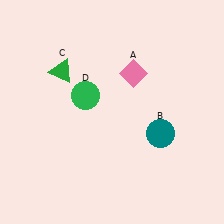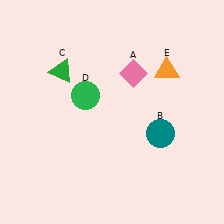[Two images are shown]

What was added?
An orange triangle (E) was added in Image 2.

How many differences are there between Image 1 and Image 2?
There is 1 difference between the two images.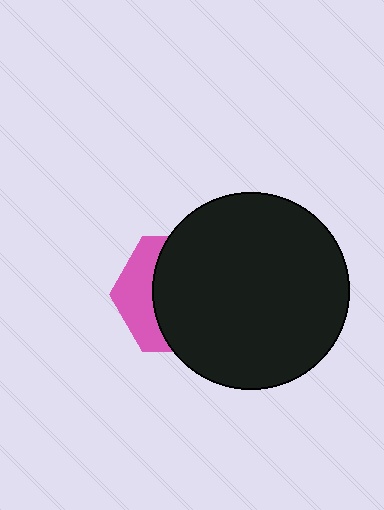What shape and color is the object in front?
The object in front is a black circle.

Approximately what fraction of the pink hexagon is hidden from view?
Roughly 68% of the pink hexagon is hidden behind the black circle.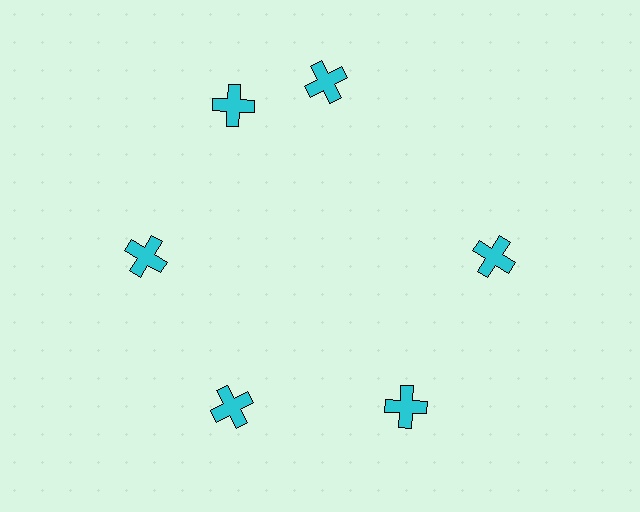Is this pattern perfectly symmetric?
No. The 6 cyan crosses are arranged in a ring, but one element near the 1 o'clock position is rotated out of alignment along the ring, breaking the 6-fold rotational symmetry.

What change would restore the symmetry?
The symmetry would be restored by rotating it back into even spacing with its neighbors so that all 6 crosses sit at equal angles and equal distance from the center.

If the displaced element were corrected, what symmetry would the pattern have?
It would have 6-fold rotational symmetry — the pattern would map onto itself every 60 degrees.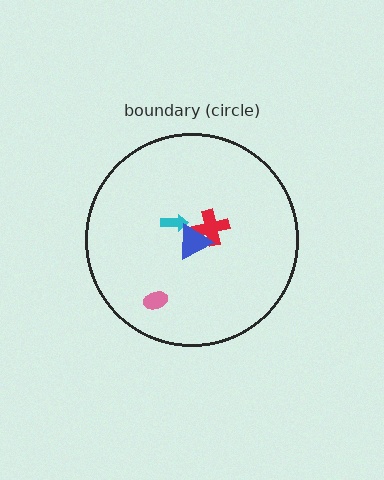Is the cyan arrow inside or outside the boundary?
Inside.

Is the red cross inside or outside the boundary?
Inside.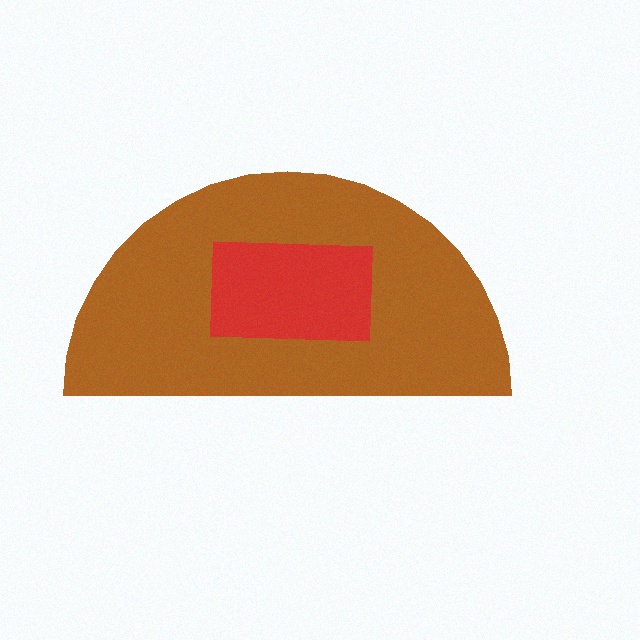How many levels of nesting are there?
2.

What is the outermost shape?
The brown semicircle.